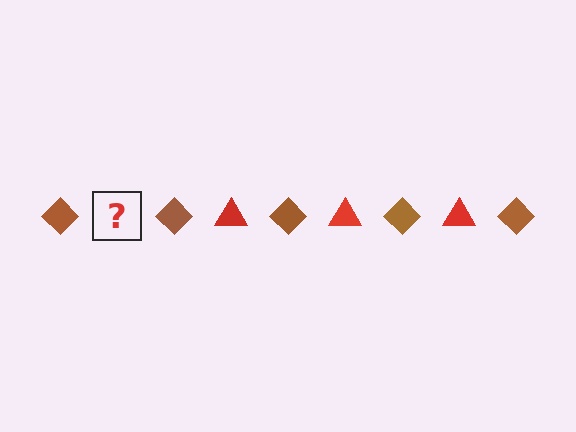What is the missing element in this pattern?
The missing element is a red triangle.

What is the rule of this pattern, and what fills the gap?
The rule is that the pattern alternates between brown diamond and red triangle. The gap should be filled with a red triangle.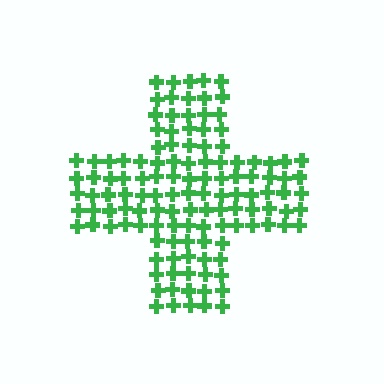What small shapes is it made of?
It is made of small crosses.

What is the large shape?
The large shape is a cross.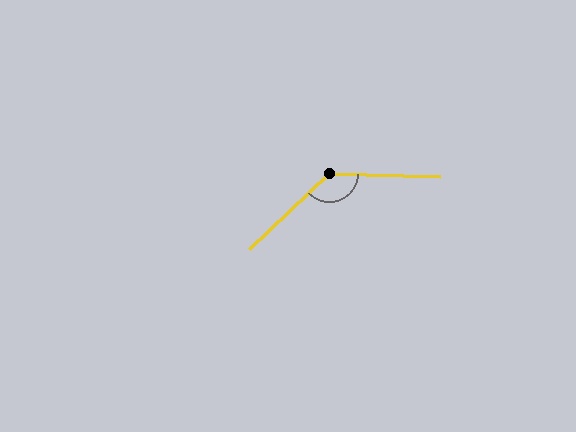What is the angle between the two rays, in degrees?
Approximately 135 degrees.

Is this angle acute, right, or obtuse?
It is obtuse.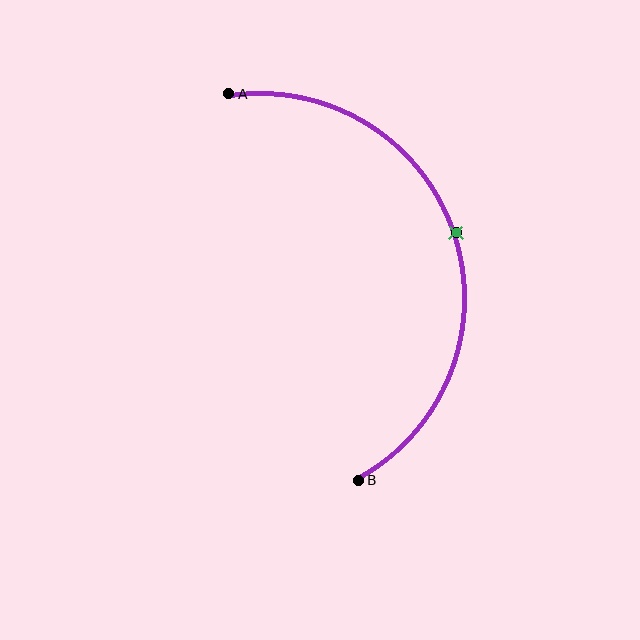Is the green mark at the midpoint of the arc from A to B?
Yes. The green mark lies on the arc at equal arc-length from both A and B — it is the arc midpoint.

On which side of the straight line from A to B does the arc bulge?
The arc bulges to the right of the straight line connecting A and B.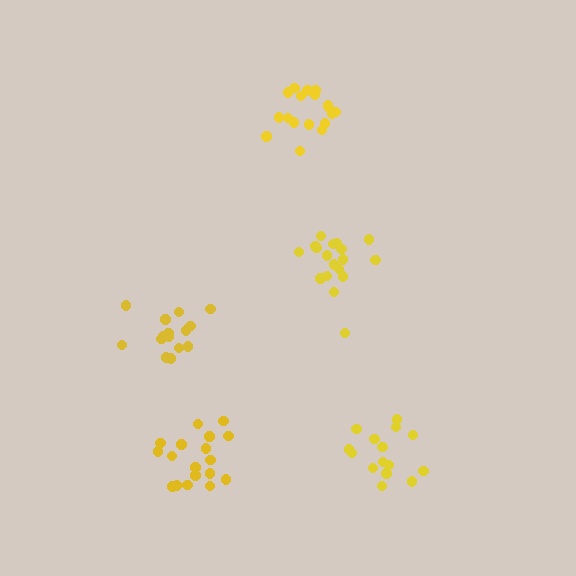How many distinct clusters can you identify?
There are 5 distinct clusters.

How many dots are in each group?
Group 1: 16 dots, Group 2: 18 dots, Group 3: 19 dots, Group 4: 15 dots, Group 5: 18 dots (86 total).